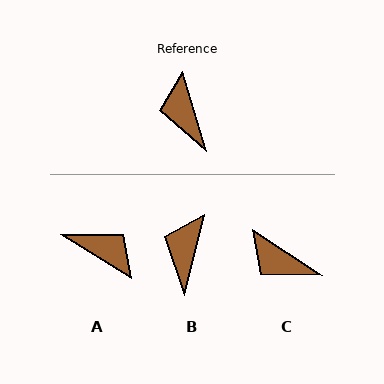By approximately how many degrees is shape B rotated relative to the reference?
Approximately 30 degrees clockwise.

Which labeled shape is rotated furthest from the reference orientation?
A, about 139 degrees away.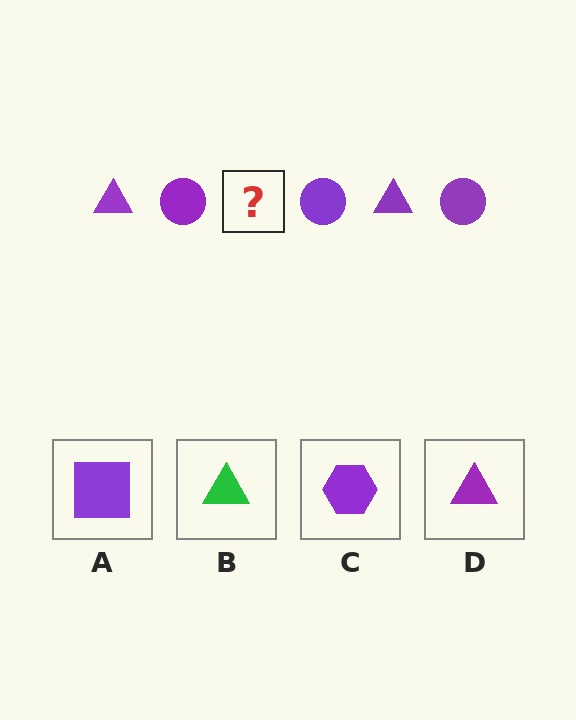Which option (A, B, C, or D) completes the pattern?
D.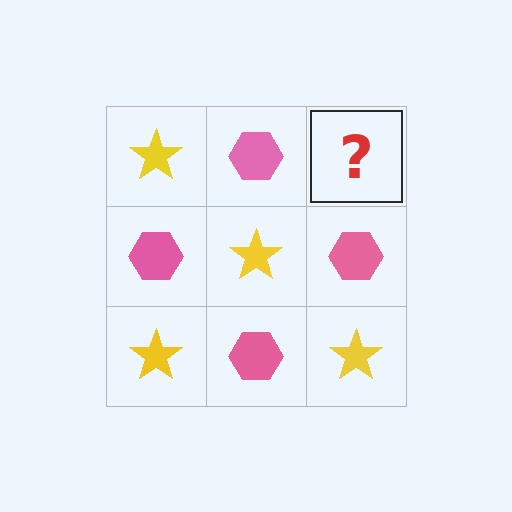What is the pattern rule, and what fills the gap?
The rule is that it alternates yellow star and pink hexagon in a checkerboard pattern. The gap should be filled with a yellow star.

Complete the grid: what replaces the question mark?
The question mark should be replaced with a yellow star.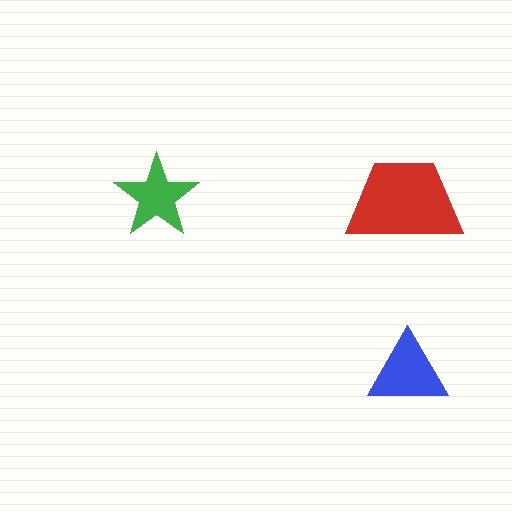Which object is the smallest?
The green star.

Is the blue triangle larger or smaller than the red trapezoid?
Smaller.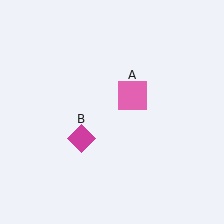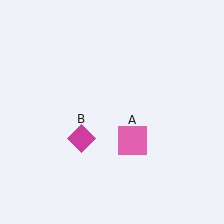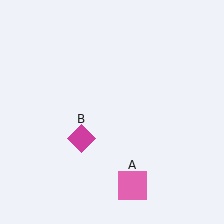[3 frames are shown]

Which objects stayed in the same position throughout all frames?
Magenta diamond (object B) remained stationary.